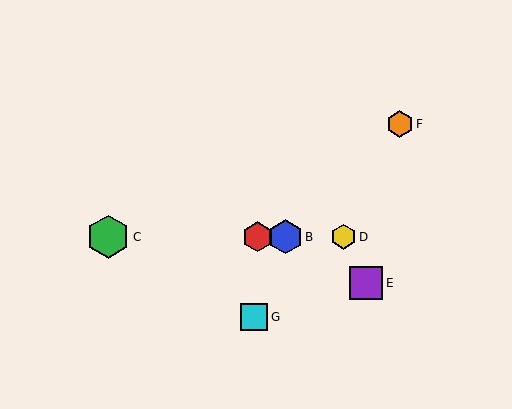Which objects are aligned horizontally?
Objects A, B, C, D are aligned horizontally.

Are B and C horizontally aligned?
Yes, both are at y≈237.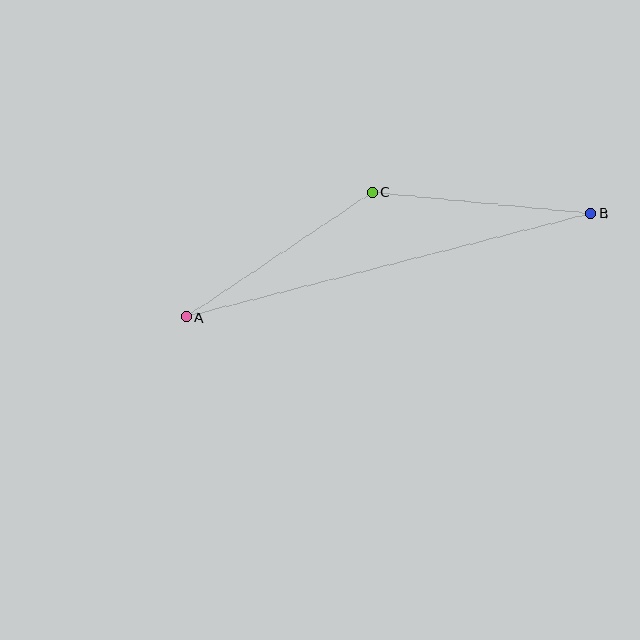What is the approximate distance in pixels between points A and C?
The distance between A and C is approximately 224 pixels.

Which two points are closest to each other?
Points B and C are closest to each other.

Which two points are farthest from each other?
Points A and B are farthest from each other.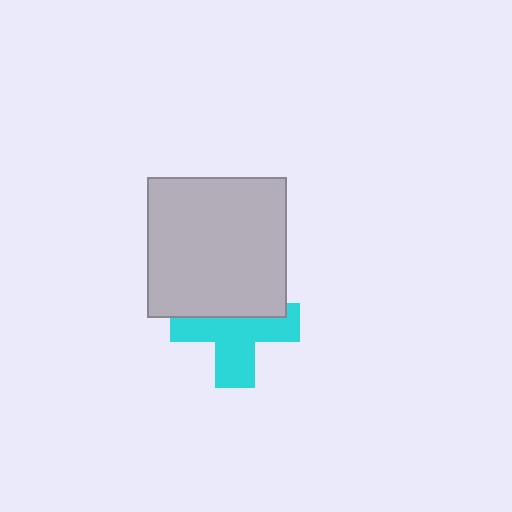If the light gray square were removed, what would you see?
You would see the complete cyan cross.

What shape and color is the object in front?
The object in front is a light gray square.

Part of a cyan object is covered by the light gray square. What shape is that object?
It is a cross.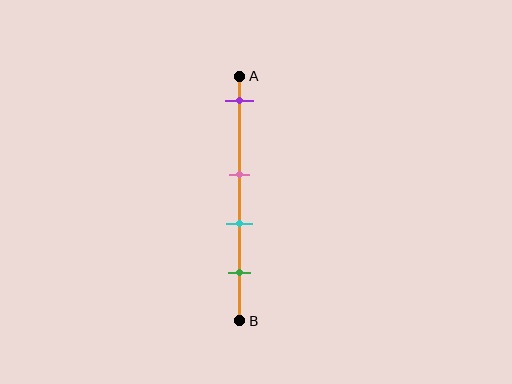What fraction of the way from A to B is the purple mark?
The purple mark is approximately 10% (0.1) of the way from A to B.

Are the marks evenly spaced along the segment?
No, the marks are not evenly spaced.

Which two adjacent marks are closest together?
The pink and cyan marks are the closest adjacent pair.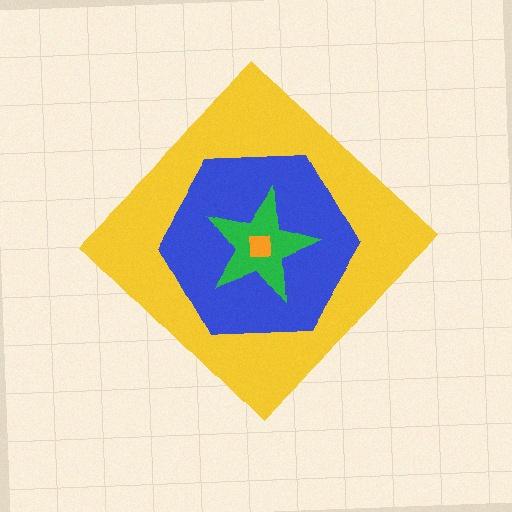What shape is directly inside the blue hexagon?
The green star.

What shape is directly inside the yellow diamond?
The blue hexagon.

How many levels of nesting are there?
4.